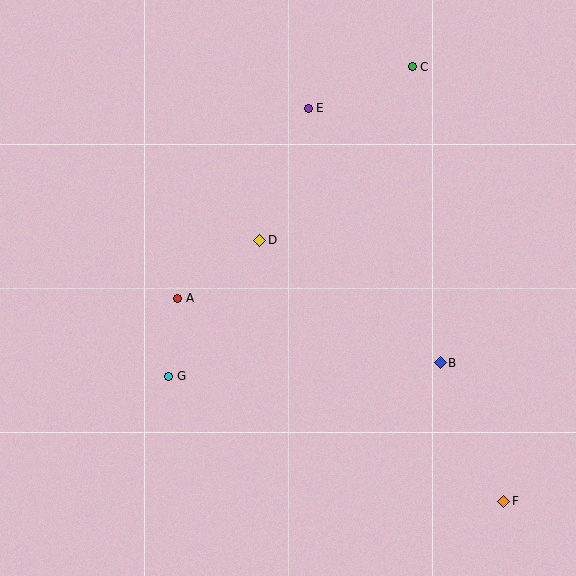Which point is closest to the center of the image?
Point D at (260, 240) is closest to the center.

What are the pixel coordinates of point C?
Point C is at (412, 67).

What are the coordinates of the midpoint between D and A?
The midpoint between D and A is at (219, 269).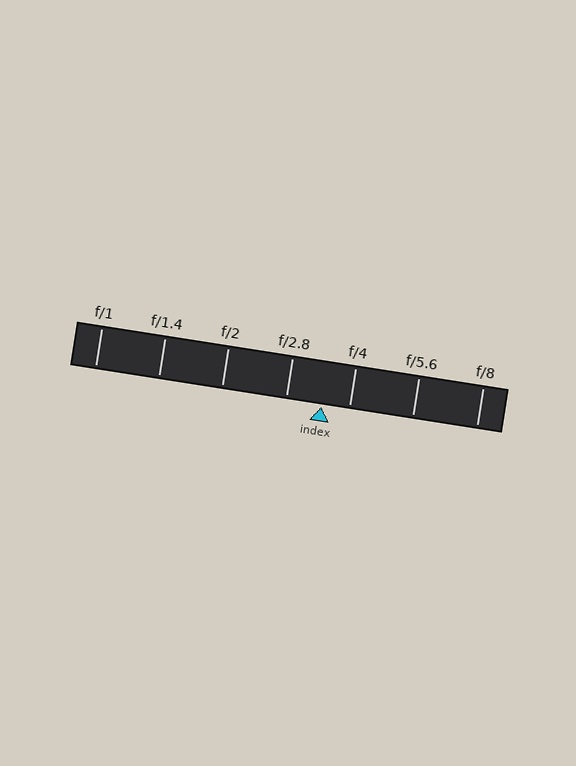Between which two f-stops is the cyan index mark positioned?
The index mark is between f/2.8 and f/4.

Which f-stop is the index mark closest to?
The index mark is closest to f/4.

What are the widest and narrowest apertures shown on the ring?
The widest aperture shown is f/1 and the narrowest is f/8.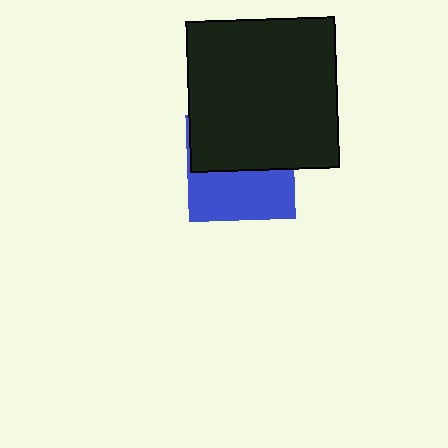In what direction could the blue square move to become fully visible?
The blue square could move down. That would shift it out from behind the black rectangle entirely.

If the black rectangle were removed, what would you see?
You would see the complete blue square.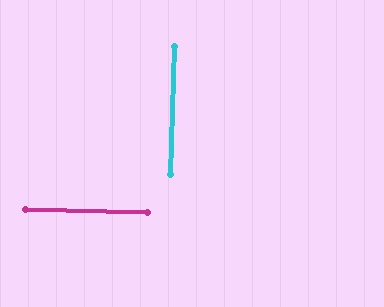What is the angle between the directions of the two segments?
Approximately 90 degrees.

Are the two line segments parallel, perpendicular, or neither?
Perpendicular — they meet at approximately 90°.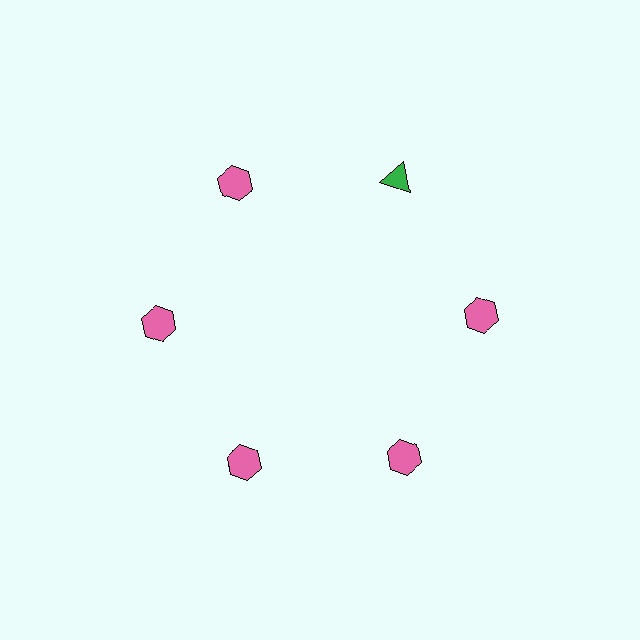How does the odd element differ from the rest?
It differs in both color (green instead of pink) and shape (triangle instead of hexagon).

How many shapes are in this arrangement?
There are 6 shapes arranged in a ring pattern.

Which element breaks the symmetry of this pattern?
The green triangle at roughly the 1 o'clock position breaks the symmetry. All other shapes are pink hexagons.